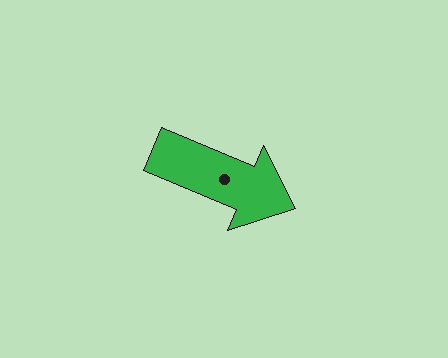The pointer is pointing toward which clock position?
Roughly 4 o'clock.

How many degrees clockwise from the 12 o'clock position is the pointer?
Approximately 113 degrees.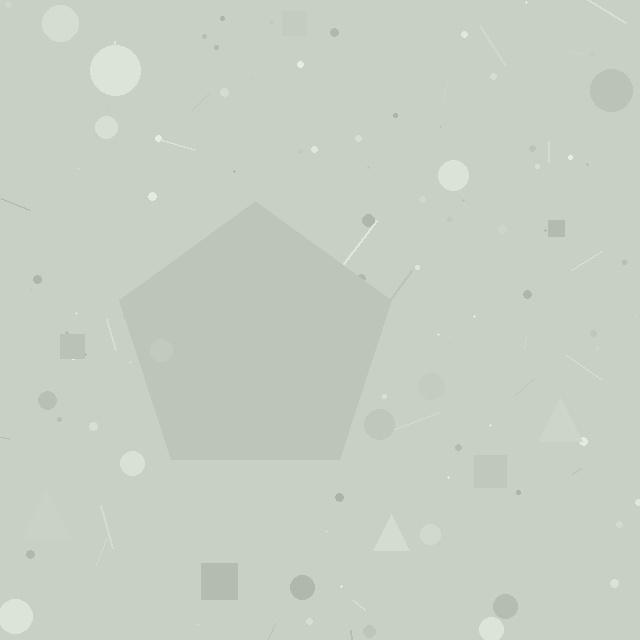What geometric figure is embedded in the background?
A pentagon is embedded in the background.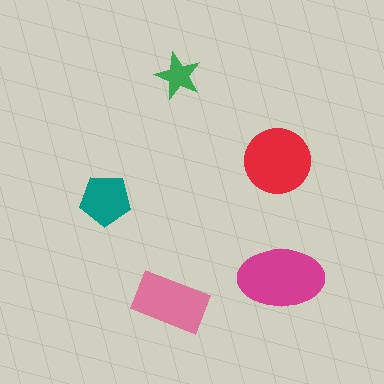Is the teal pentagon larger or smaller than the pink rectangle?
Smaller.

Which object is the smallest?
The green star.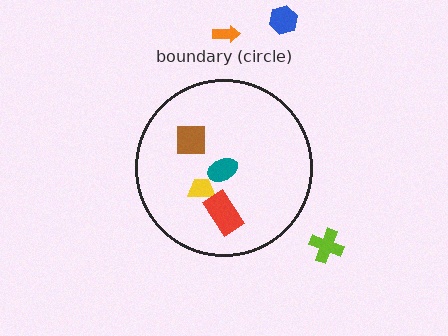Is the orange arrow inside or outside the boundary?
Outside.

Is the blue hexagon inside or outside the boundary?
Outside.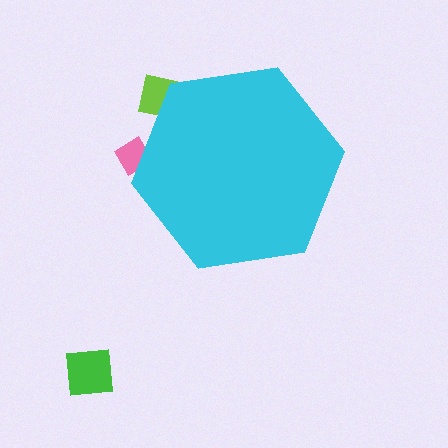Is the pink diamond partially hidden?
Yes, the pink diamond is partially hidden behind the cyan hexagon.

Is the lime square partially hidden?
Yes, the lime square is partially hidden behind the cyan hexagon.